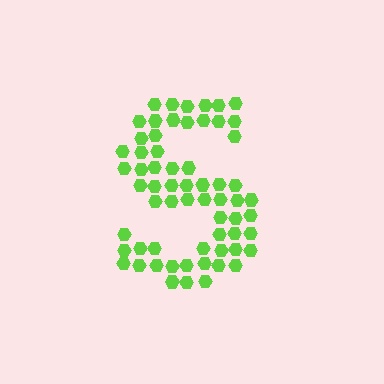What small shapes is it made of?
It is made of small hexagons.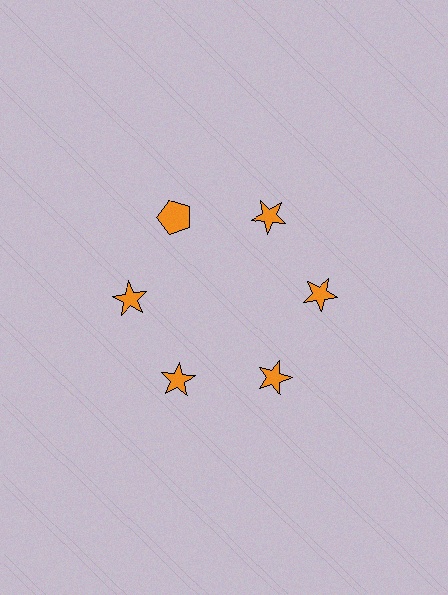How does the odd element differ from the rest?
It has a different shape: pentagon instead of star.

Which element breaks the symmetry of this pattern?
The orange pentagon at roughly the 11 o'clock position breaks the symmetry. All other shapes are orange stars.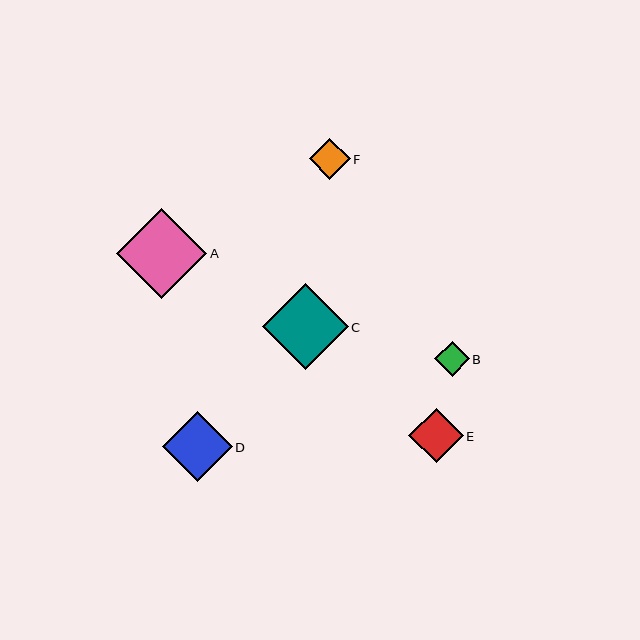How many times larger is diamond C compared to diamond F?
Diamond C is approximately 2.1 times the size of diamond F.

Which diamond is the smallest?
Diamond B is the smallest with a size of approximately 35 pixels.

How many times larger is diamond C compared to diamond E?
Diamond C is approximately 1.6 times the size of diamond E.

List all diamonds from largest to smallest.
From largest to smallest: A, C, D, E, F, B.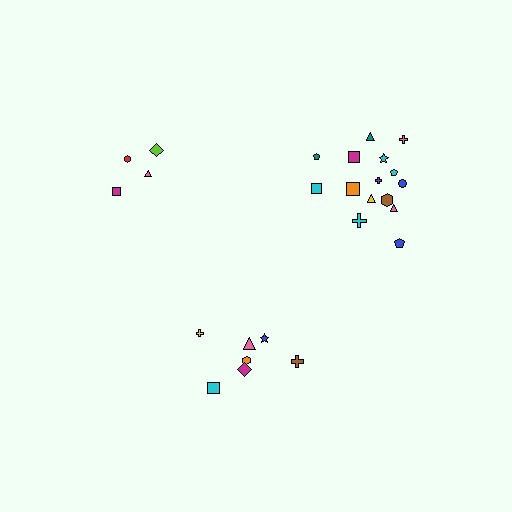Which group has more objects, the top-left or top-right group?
The top-right group.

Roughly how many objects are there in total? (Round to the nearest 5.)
Roughly 25 objects in total.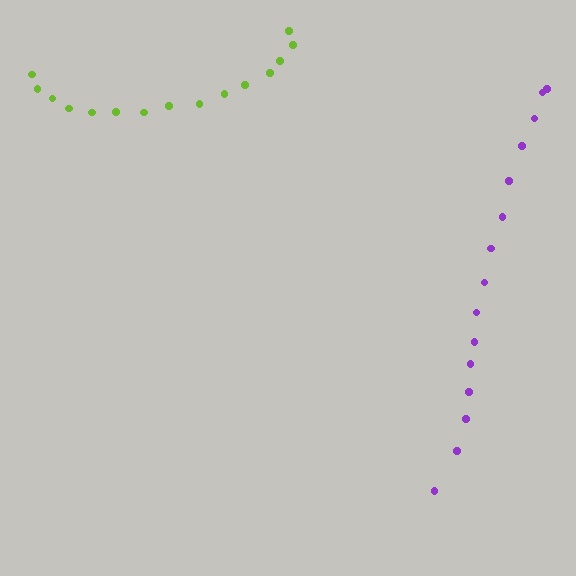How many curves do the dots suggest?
There are 2 distinct paths.